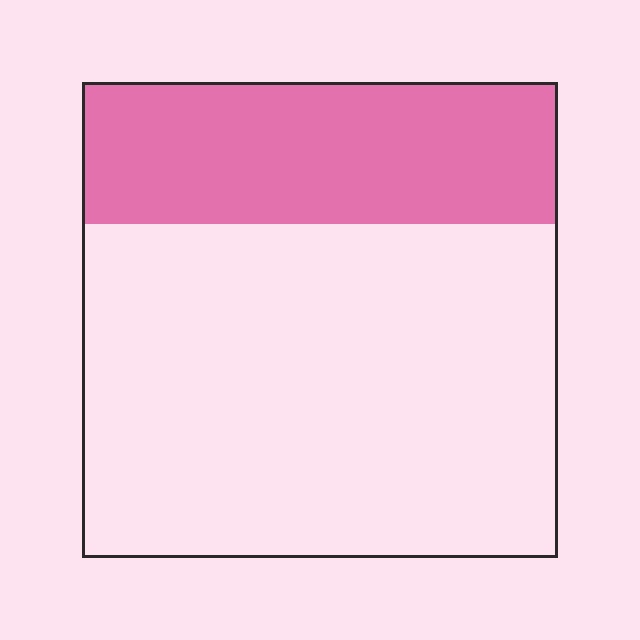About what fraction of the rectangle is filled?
About one third (1/3).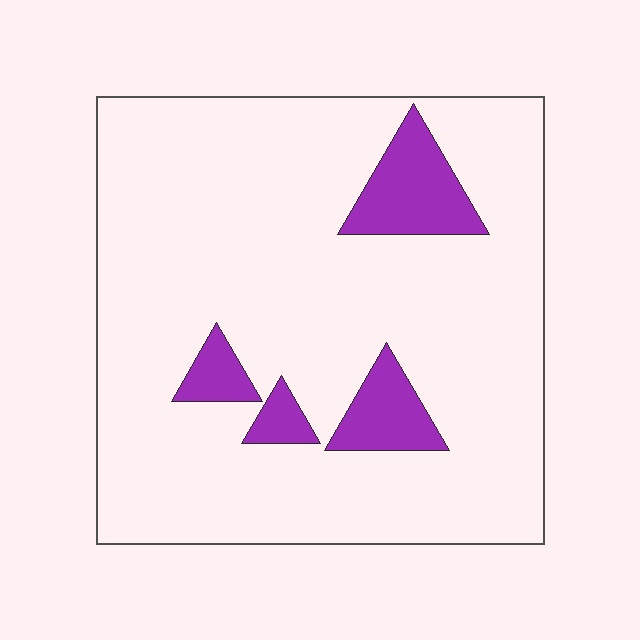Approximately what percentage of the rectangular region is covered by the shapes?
Approximately 10%.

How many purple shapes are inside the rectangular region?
4.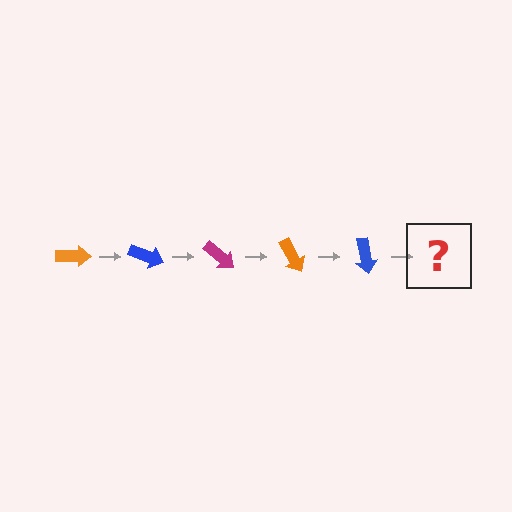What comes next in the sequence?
The next element should be a magenta arrow, rotated 100 degrees from the start.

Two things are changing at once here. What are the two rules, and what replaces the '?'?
The two rules are that it rotates 20 degrees each step and the color cycles through orange, blue, and magenta. The '?' should be a magenta arrow, rotated 100 degrees from the start.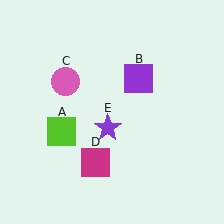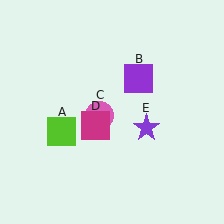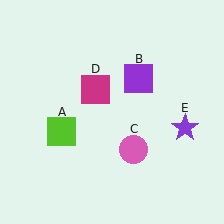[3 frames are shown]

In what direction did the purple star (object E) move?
The purple star (object E) moved right.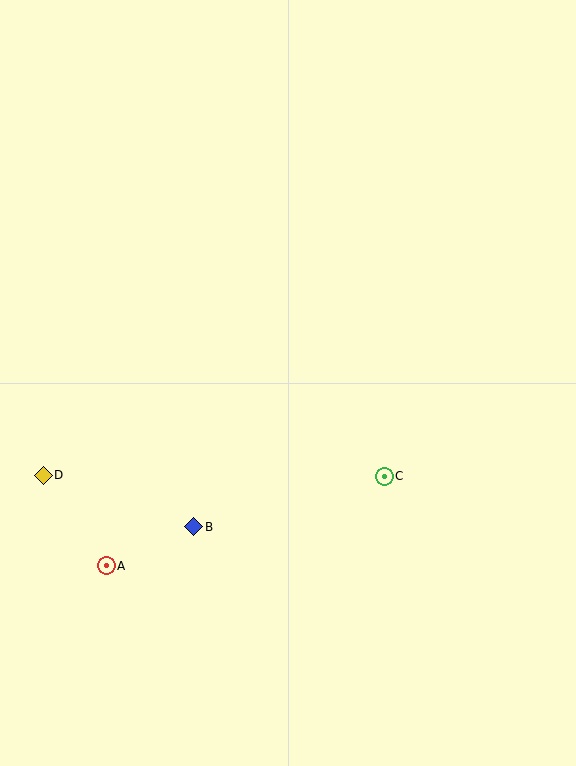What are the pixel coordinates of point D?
Point D is at (43, 475).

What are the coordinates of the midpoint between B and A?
The midpoint between B and A is at (150, 546).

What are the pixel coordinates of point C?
Point C is at (384, 476).